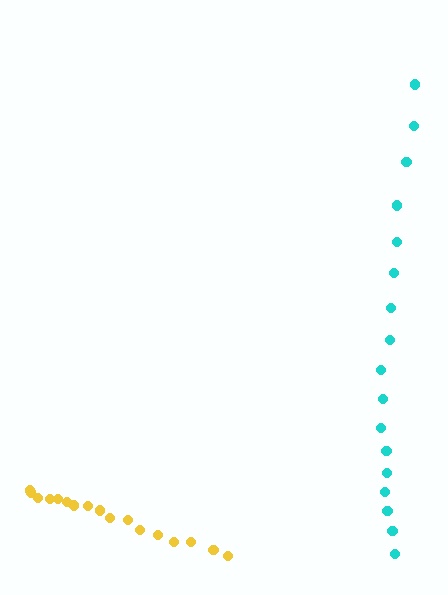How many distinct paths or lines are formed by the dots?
There are 2 distinct paths.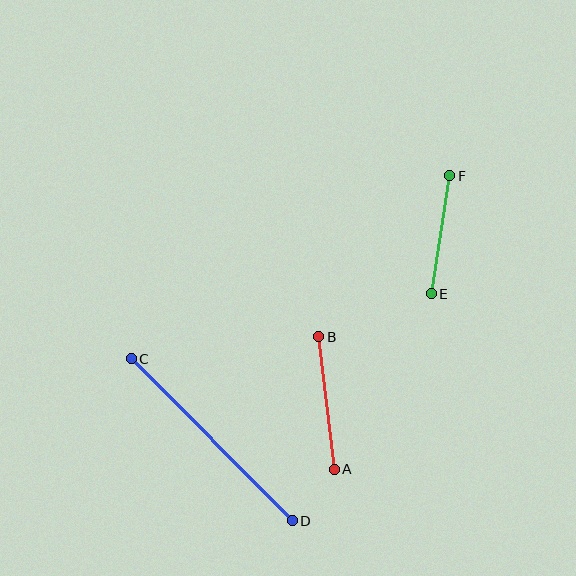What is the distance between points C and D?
The distance is approximately 228 pixels.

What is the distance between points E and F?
The distance is approximately 120 pixels.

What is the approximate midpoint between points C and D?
The midpoint is at approximately (212, 440) pixels.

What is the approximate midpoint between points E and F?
The midpoint is at approximately (441, 235) pixels.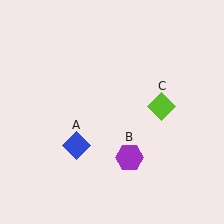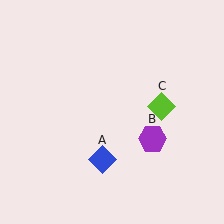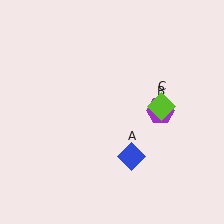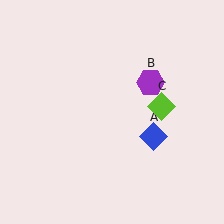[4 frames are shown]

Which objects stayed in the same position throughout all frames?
Lime diamond (object C) remained stationary.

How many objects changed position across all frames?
2 objects changed position: blue diamond (object A), purple hexagon (object B).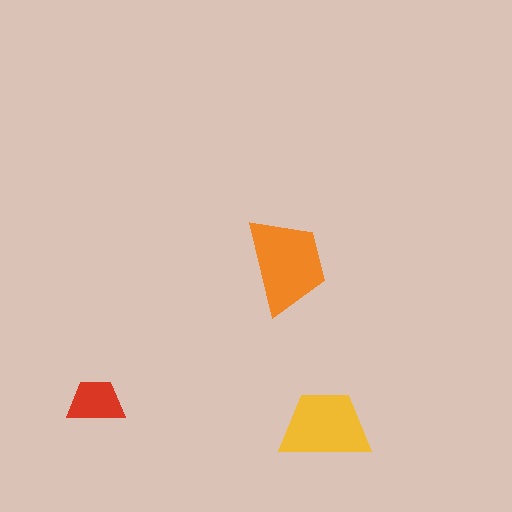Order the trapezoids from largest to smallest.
the orange one, the yellow one, the red one.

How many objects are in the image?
There are 3 objects in the image.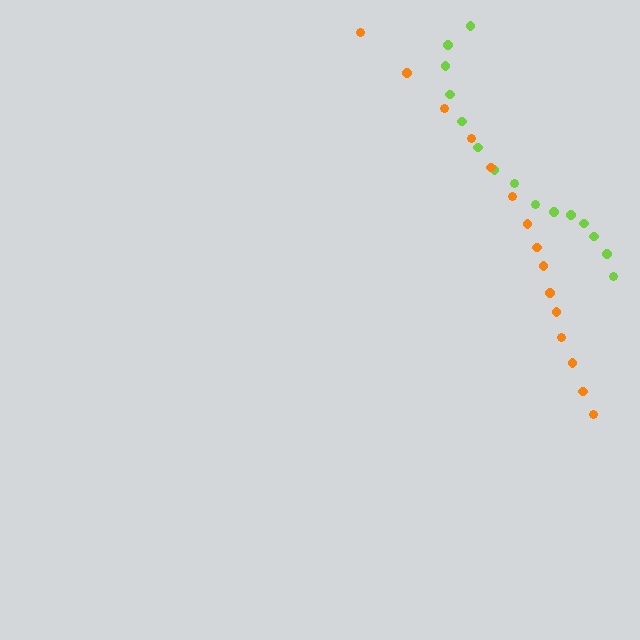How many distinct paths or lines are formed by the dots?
There are 2 distinct paths.